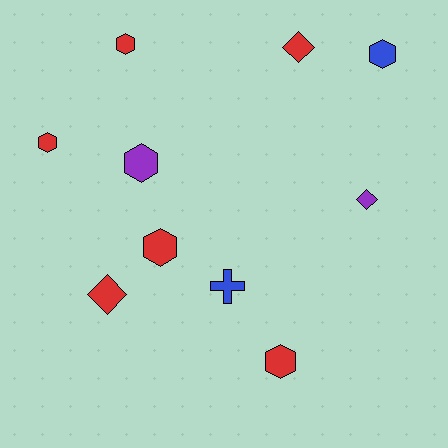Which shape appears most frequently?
Hexagon, with 6 objects.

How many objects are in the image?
There are 10 objects.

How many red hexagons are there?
There are 4 red hexagons.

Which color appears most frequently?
Red, with 6 objects.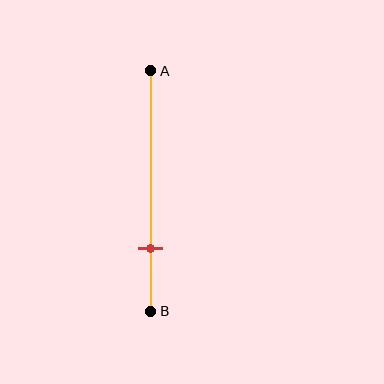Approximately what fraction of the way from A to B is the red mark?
The red mark is approximately 75% of the way from A to B.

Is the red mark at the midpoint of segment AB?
No, the mark is at about 75% from A, not at the 50% midpoint.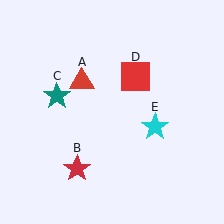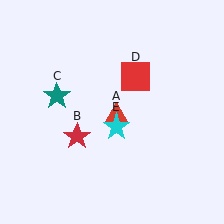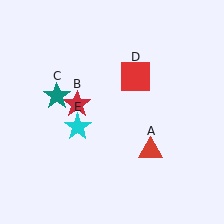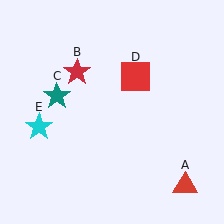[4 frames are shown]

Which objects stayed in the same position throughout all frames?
Teal star (object C) and red square (object D) remained stationary.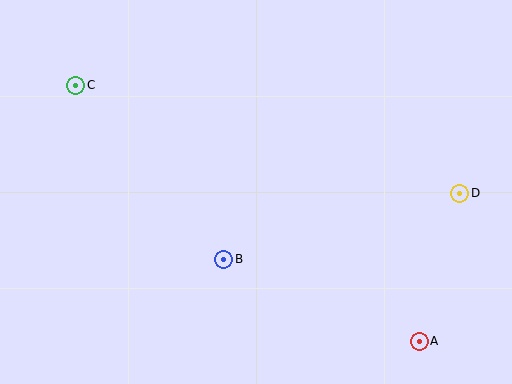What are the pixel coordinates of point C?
Point C is at (76, 85).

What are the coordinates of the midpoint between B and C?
The midpoint between B and C is at (150, 172).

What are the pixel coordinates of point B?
Point B is at (224, 259).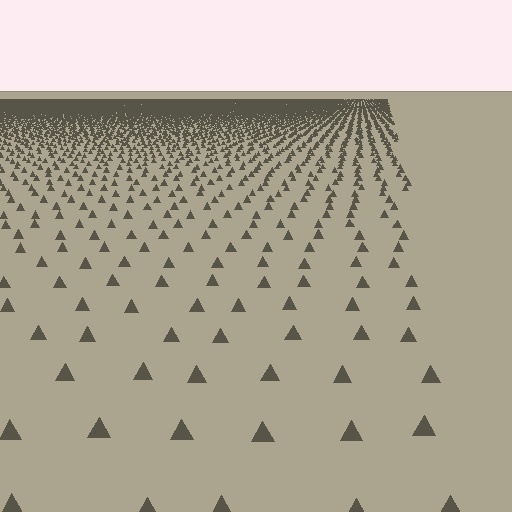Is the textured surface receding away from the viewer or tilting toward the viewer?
The surface is receding away from the viewer. Texture elements get smaller and denser toward the top.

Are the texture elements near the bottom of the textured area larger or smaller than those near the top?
Larger. Near the bottom, elements are closer to the viewer and appear at a bigger on-screen size.